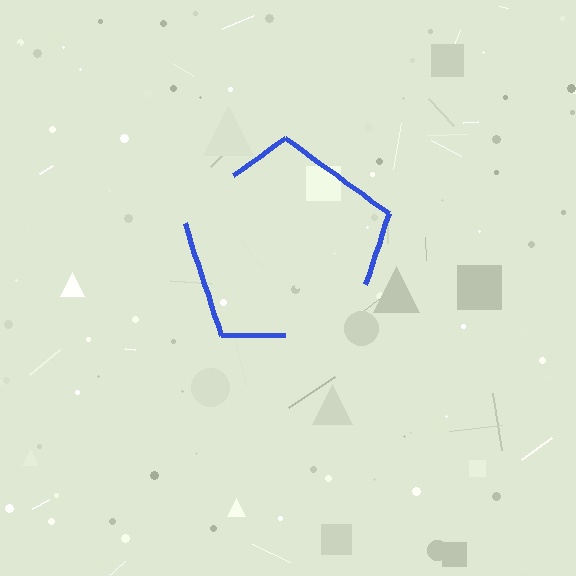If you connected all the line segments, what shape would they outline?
They would outline a pentagon.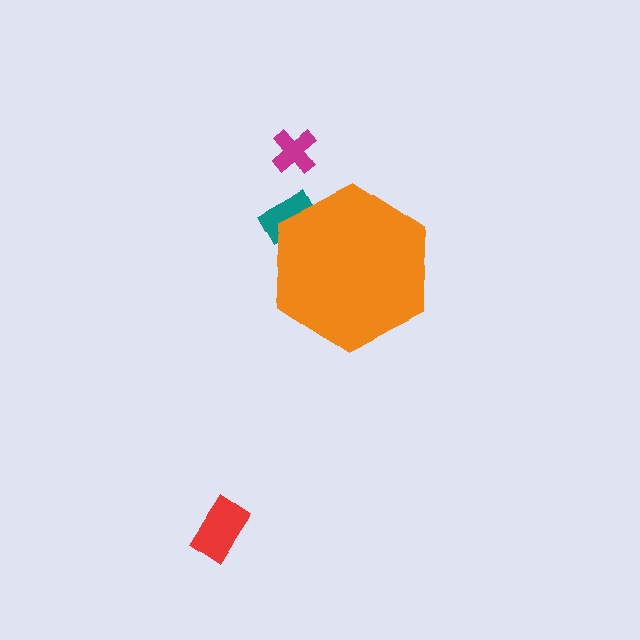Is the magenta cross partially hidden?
No, the magenta cross is fully visible.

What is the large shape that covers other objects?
An orange hexagon.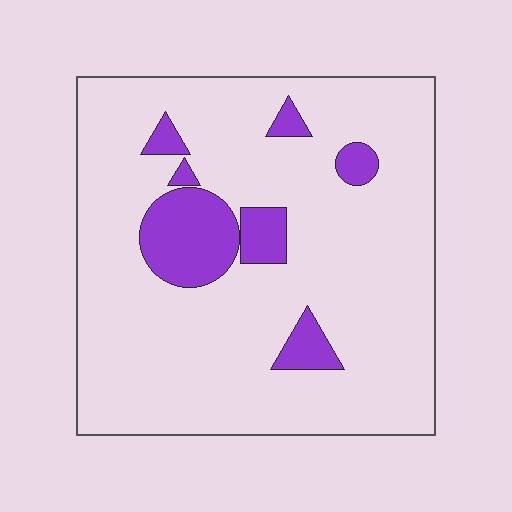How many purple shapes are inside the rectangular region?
7.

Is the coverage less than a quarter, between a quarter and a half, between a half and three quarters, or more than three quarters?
Less than a quarter.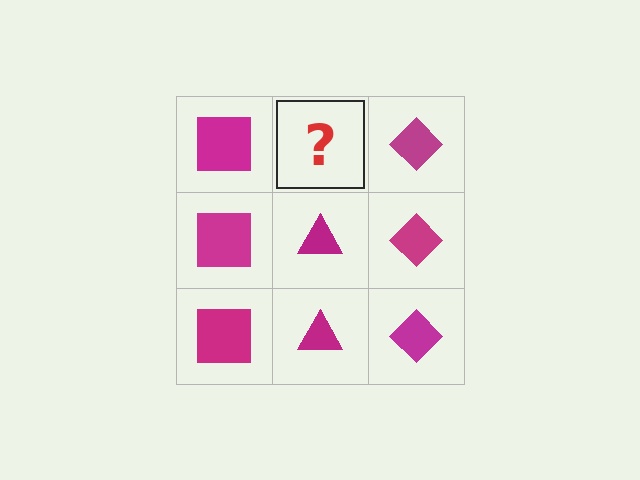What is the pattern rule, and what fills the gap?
The rule is that each column has a consistent shape. The gap should be filled with a magenta triangle.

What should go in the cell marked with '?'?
The missing cell should contain a magenta triangle.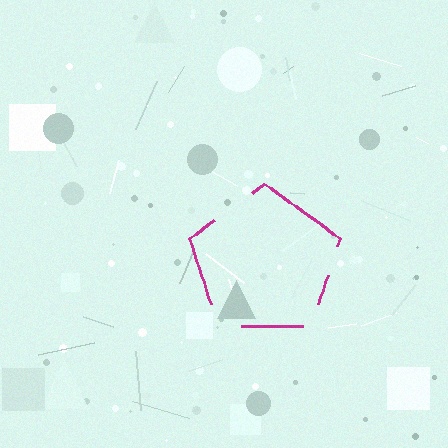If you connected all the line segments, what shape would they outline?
They would outline a pentagon.